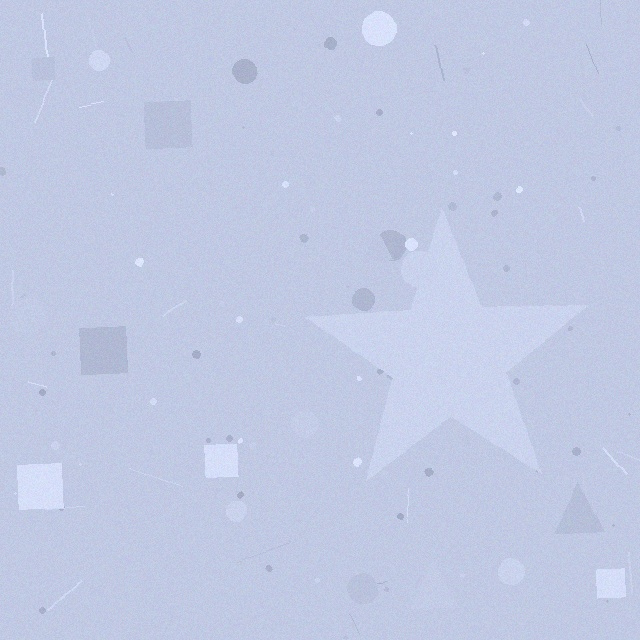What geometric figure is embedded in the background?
A star is embedded in the background.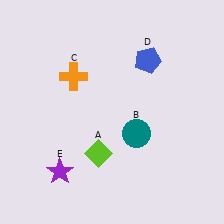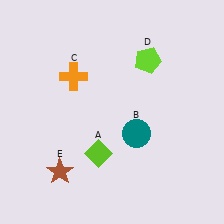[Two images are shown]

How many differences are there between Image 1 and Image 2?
There are 2 differences between the two images.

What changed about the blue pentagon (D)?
In Image 1, D is blue. In Image 2, it changed to lime.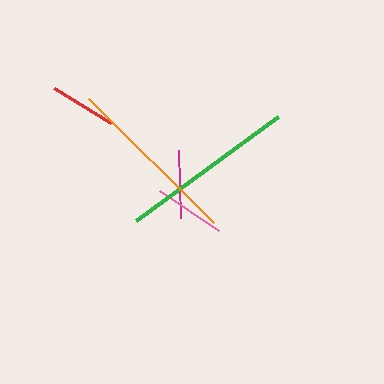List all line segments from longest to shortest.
From longest to shortest: orange, green, pink, magenta, red.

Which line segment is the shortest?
The red line is the shortest at approximately 66 pixels.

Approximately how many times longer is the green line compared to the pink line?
The green line is approximately 2.4 times the length of the pink line.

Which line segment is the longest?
The orange line is the longest at approximately 177 pixels.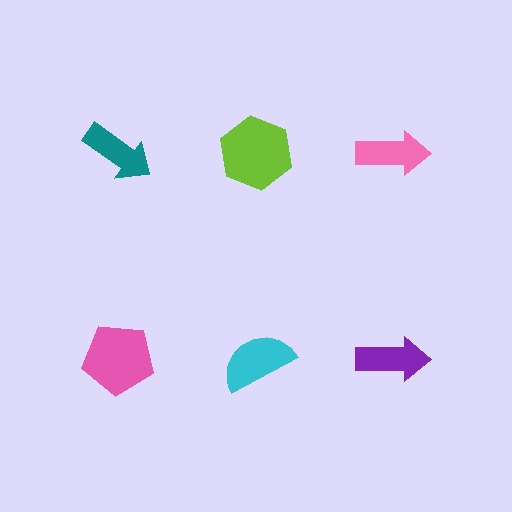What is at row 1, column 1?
A teal arrow.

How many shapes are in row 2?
3 shapes.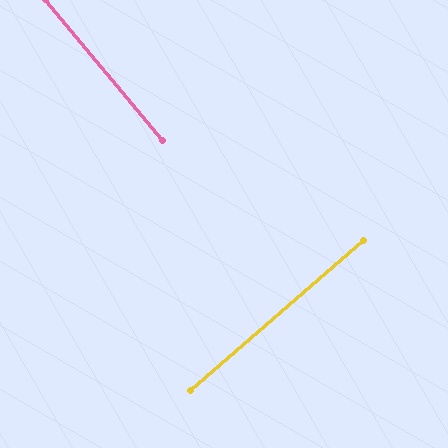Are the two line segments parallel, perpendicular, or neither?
Perpendicular — they meet at approximately 89°.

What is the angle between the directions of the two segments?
Approximately 89 degrees.